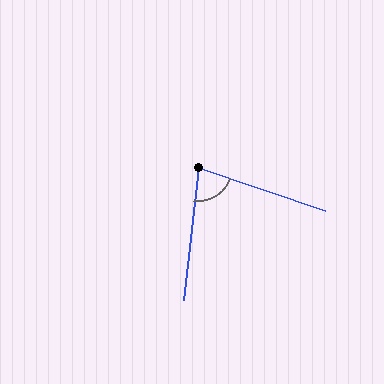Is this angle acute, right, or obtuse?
It is acute.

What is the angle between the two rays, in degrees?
Approximately 78 degrees.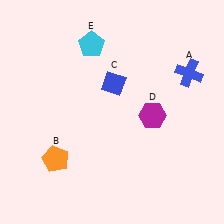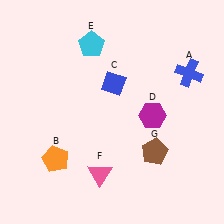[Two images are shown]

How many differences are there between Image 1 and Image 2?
There are 2 differences between the two images.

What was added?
A pink triangle (F), a brown pentagon (G) were added in Image 2.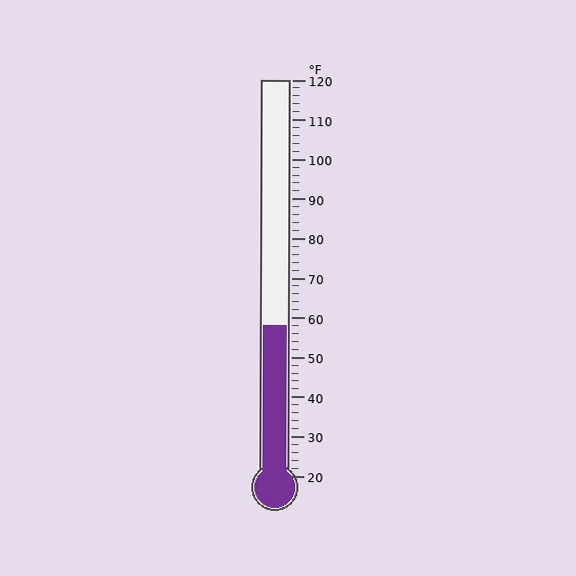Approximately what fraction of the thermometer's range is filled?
The thermometer is filled to approximately 40% of its range.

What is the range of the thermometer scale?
The thermometer scale ranges from 20°F to 120°F.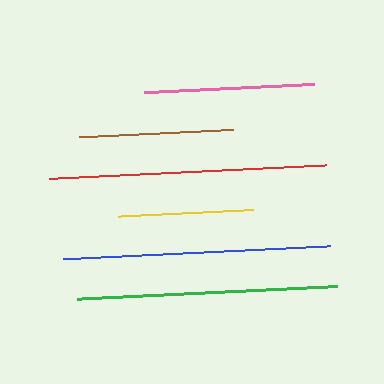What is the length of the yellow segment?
The yellow segment is approximately 135 pixels long.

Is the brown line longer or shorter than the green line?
The green line is longer than the brown line.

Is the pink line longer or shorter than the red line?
The red line is longer than the pink line.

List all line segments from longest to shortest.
From longest to shortest: red, blue, green, pink, brown, yellow.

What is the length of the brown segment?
The brown segment is approximately 153 pixels long.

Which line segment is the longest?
The red line is the longest at approximately 276 pixels.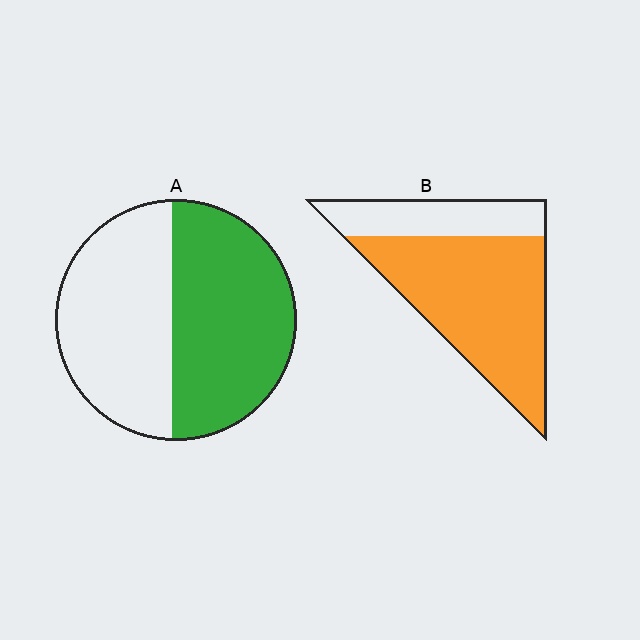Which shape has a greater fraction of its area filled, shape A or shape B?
Shape B.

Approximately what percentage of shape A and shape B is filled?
A is approximately 50% and B is approximately 70%.